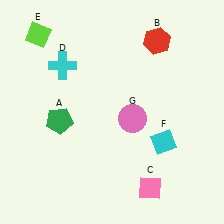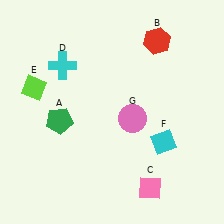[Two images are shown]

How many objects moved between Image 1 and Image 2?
1 object moved between the two images.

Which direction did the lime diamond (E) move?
The lime diamond (E) moved down.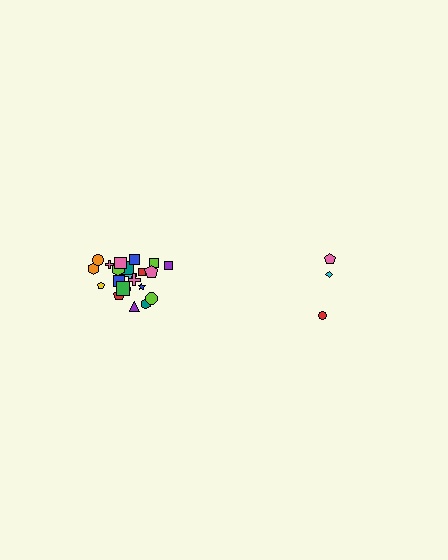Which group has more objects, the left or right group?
The left group.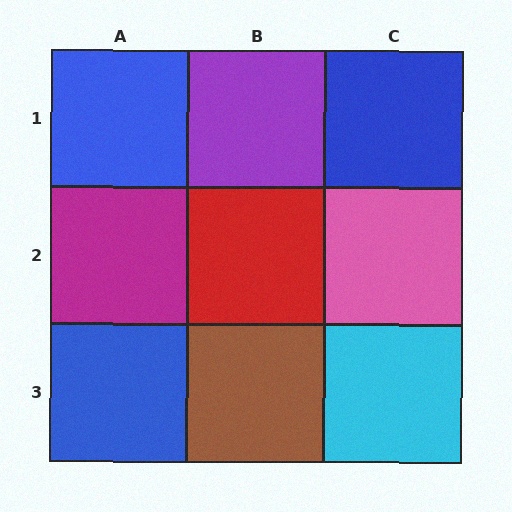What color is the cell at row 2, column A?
Magenta.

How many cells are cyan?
1 cell is cyan.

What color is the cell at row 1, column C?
Blue.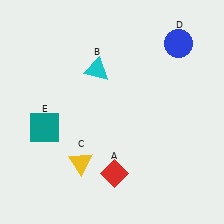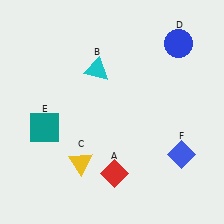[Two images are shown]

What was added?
A blue diamond (F) was added in Image 2.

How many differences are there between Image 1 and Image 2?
There is 1 difference between the two images.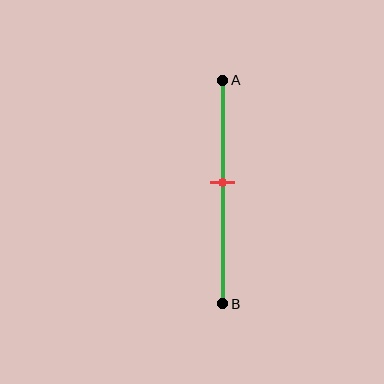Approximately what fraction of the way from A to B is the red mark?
The red mark is approximately 45% of the way from A to B.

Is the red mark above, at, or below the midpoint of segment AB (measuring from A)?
The red mark is above the midpoint of segment AB.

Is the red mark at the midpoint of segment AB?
No, the mark is at about 45% from A, not at the 50% midpoint.